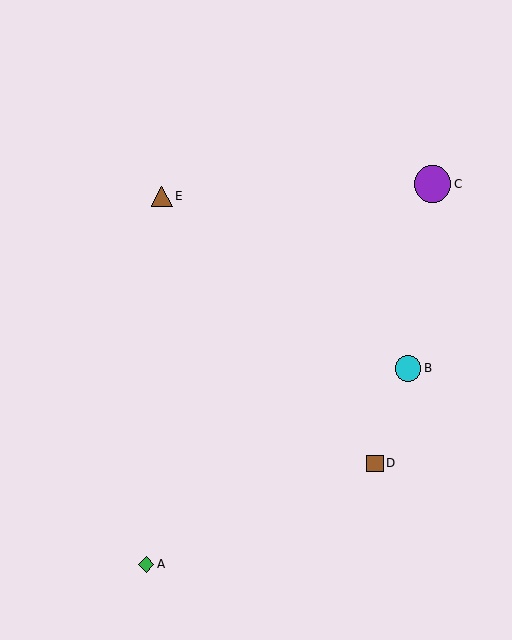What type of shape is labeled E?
Shape E is a brown triangle.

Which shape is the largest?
The purple circle (labeled C) is the largest.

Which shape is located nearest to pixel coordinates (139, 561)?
The green diamond (labeled A) at (146, 564) is nearest to that location.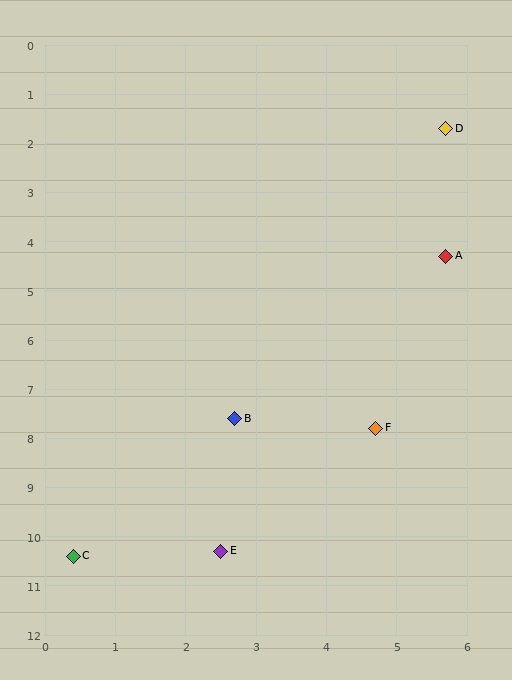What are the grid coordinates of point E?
Point E is at approximately (2.5, 10.3).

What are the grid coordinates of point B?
Point B is at approximately (2.7, 7.6).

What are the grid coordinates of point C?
Point C is at approximately (0.4, 10.4).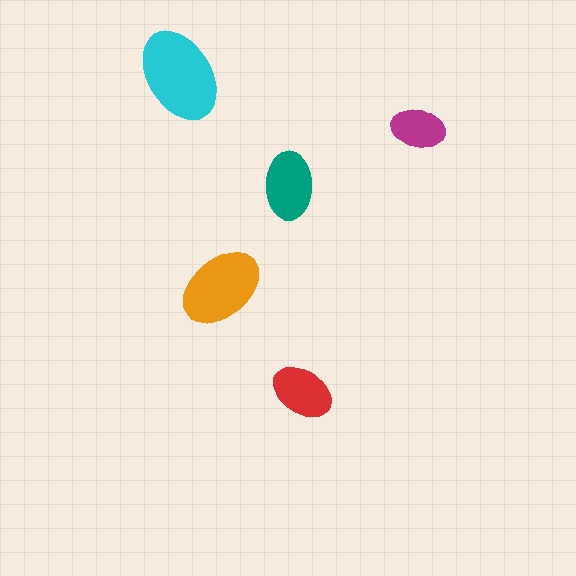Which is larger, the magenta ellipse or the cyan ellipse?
The cyan one.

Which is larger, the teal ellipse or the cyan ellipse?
The cyan one.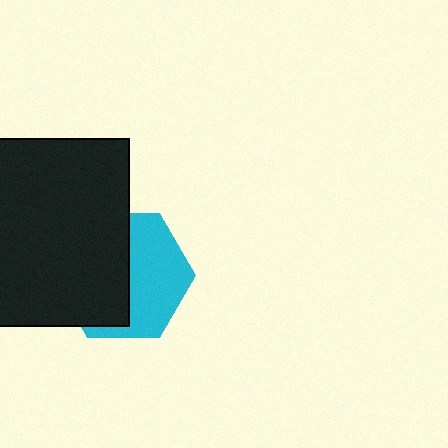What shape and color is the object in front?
The object in front is a black rectangle.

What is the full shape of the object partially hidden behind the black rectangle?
The partially hidden object is a cyan hexagon.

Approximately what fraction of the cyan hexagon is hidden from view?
Roughly 52% of the cyan hexagon is hidden behind the black rectangle.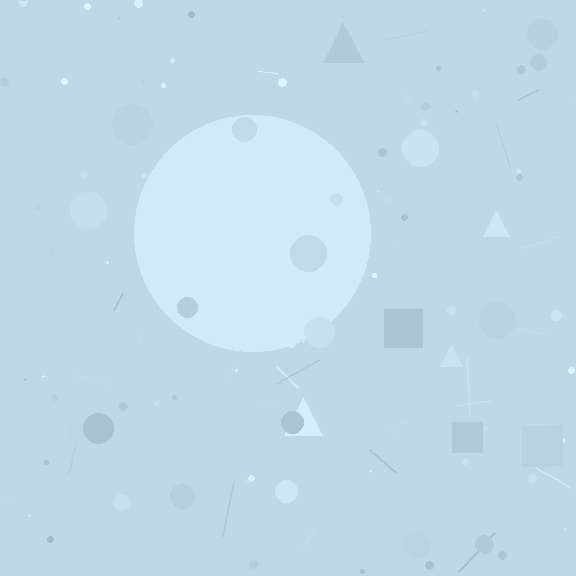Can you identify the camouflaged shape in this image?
The camouflaged shape is a circle.